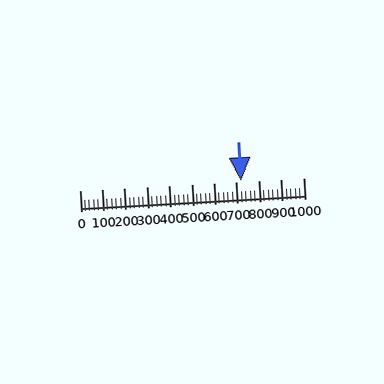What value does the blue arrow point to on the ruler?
The blue arrow points to approximately 721.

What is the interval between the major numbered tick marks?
The major tick marks are spaced 100 units apart.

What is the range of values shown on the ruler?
The ruler shows values from 0 to 1000.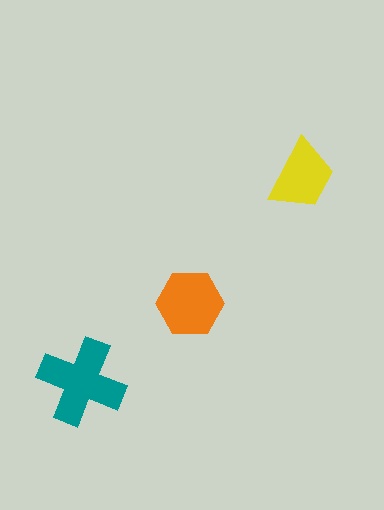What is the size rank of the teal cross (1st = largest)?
1st.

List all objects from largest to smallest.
The teal cross, the orange hexagon, the yellow trapezoid.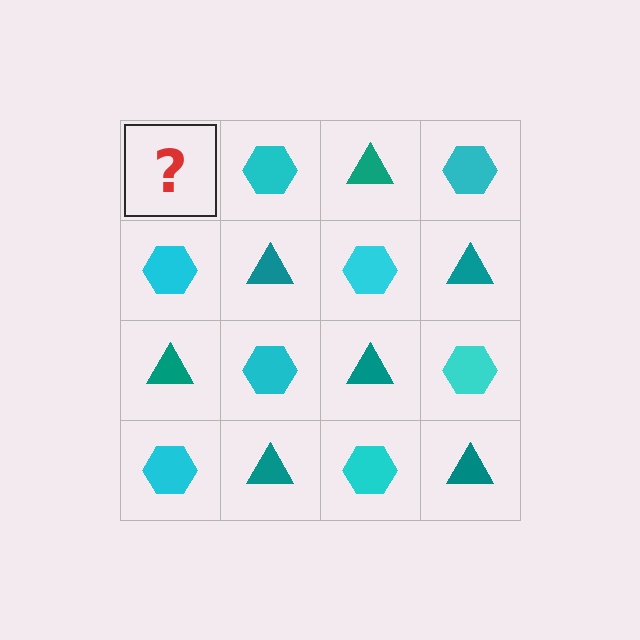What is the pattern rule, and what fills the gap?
The rule is that it alternates teal triangle and cyan hexagon in a checkerboard pattern. The gap should be filled with a teal triangle.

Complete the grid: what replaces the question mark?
The question mark should be replaced with a teal triangle.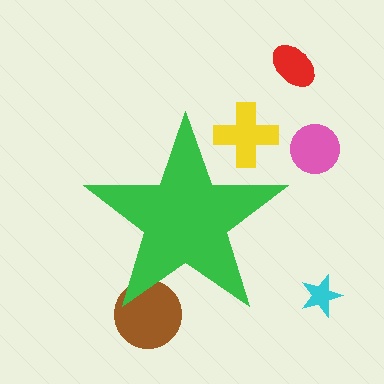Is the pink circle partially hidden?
No, the pink circle is fully visible.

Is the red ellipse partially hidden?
No, the red ellipse is fully visible.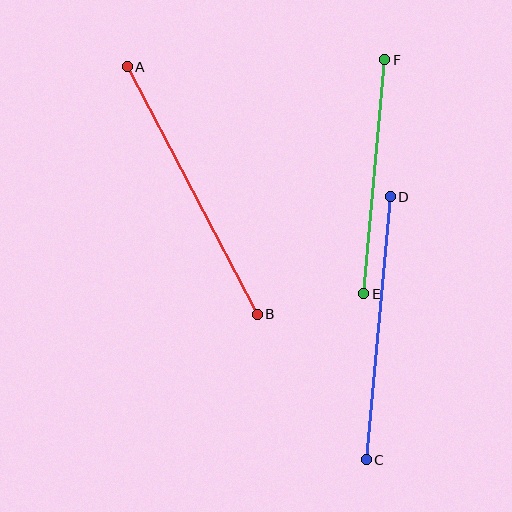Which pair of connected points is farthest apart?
Points A and B are farthest apart.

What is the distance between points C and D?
The distance is approximately 264 pixels.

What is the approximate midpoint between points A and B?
The midpoint is at approximately (192, 191) pixels.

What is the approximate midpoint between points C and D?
The midpoint is at approximately (378, 328) pixels.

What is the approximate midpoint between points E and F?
The midpoint is at approximately (374, 177) pixels.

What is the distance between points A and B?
The distance is approximately 280 pixels.